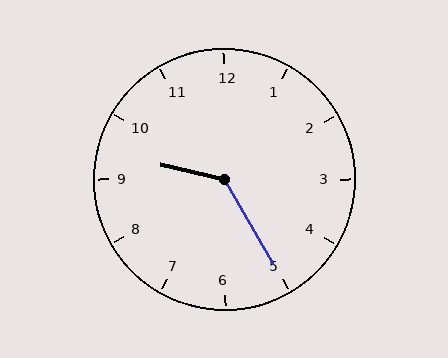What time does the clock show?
9:25.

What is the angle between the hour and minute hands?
Approximately 132 degrees.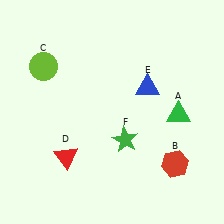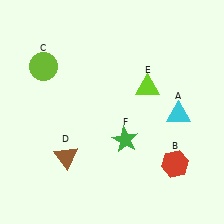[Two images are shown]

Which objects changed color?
A changed from green to cyan. D changed from red to brown. E changed from blue to lime.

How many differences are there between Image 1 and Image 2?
There are 3 differences between the two images.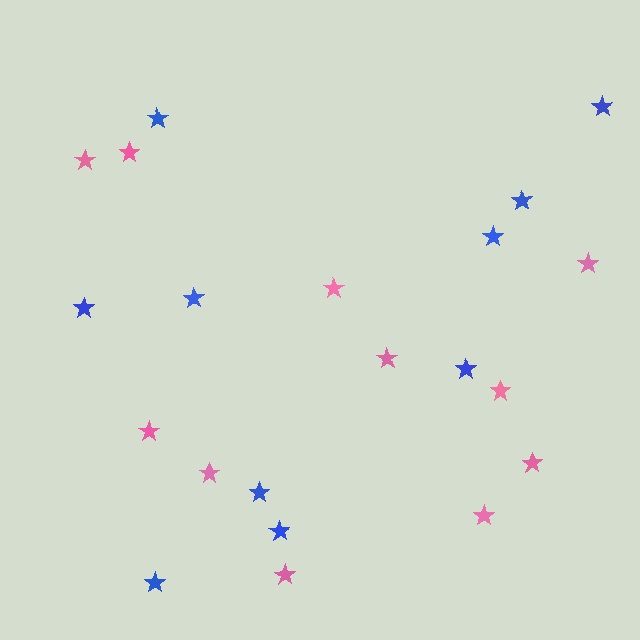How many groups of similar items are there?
There are 2 groups: one group of pink stars (11) and one group of blue stars (10).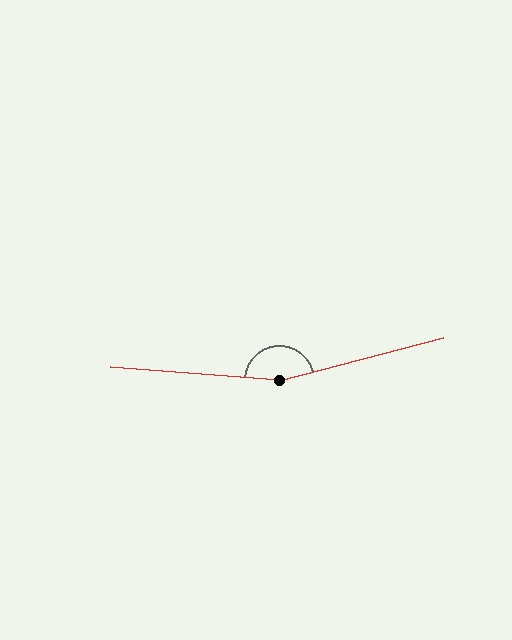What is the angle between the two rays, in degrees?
Approximately 161 degrees.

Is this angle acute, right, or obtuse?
It is obtuse.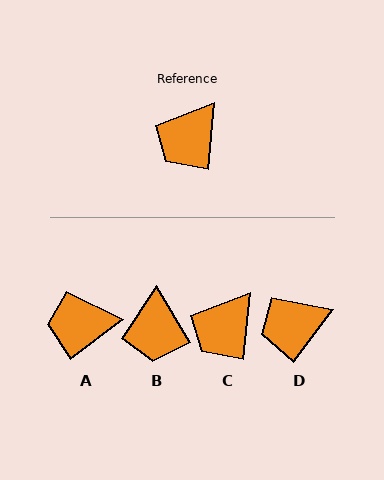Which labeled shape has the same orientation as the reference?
C.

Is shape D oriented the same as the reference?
No, it is off by about 31 degrees.